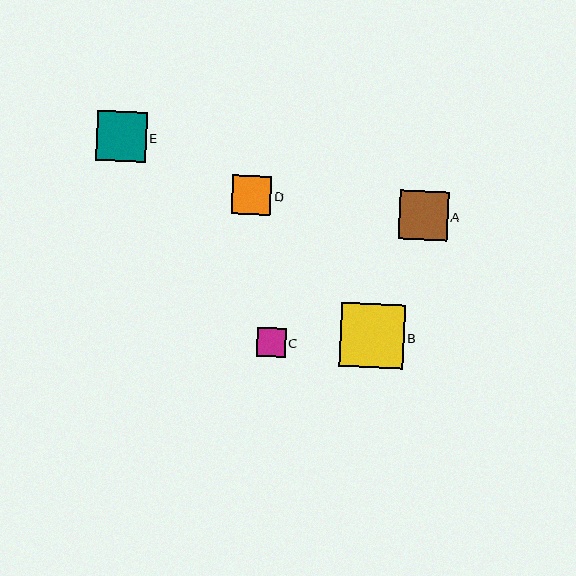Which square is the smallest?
Square C is the smallest with a size of approximately 29 pixels.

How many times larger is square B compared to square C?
Square B is approximately 2.2 times the size of square C.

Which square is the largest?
Square B is the largest with a size of approximately 64 pixels.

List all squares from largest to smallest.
From largest to smallest: B, E, A, D, C.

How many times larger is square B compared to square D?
Square B is approximately 1.6 times the size of square D.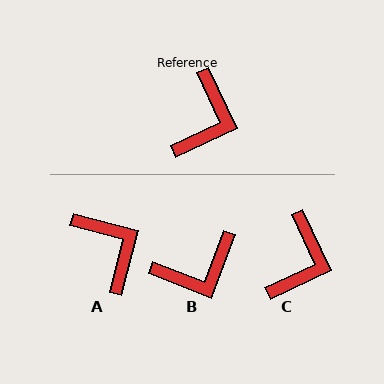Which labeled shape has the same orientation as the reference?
C.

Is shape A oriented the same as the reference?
No, it is off by about 50 degrees.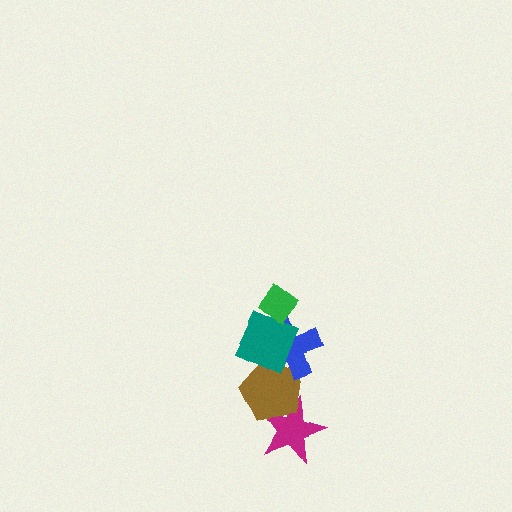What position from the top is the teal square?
The teal square is 2nd from the top.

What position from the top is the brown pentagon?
The brown pentagon is 4th from the top.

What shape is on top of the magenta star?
The brown pentagon is on top of the magenta star.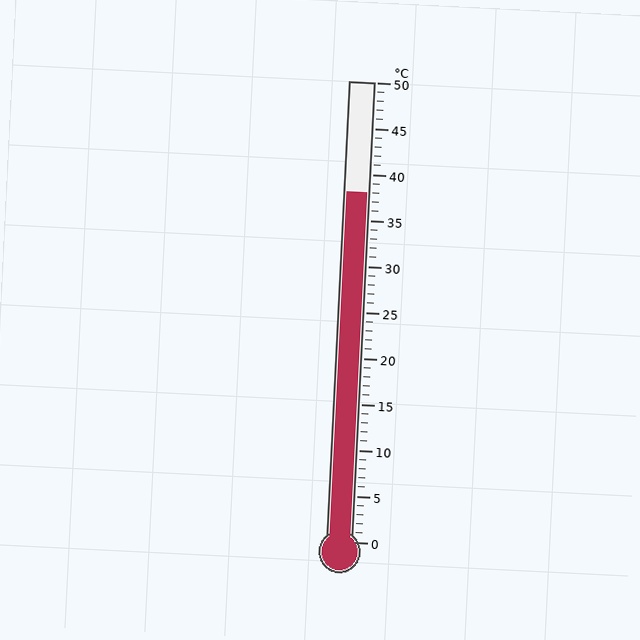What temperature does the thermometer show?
The thermometer shows approximately 38°C.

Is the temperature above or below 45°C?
The temperature is below 45°C.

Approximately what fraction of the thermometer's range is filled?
The thermometer is filled to approximately 75% of its range.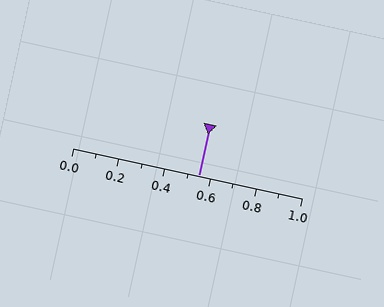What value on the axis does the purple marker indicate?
The marker indicates approximately 0.55.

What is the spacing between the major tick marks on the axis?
The major ticks are spaced 0.2 apart.